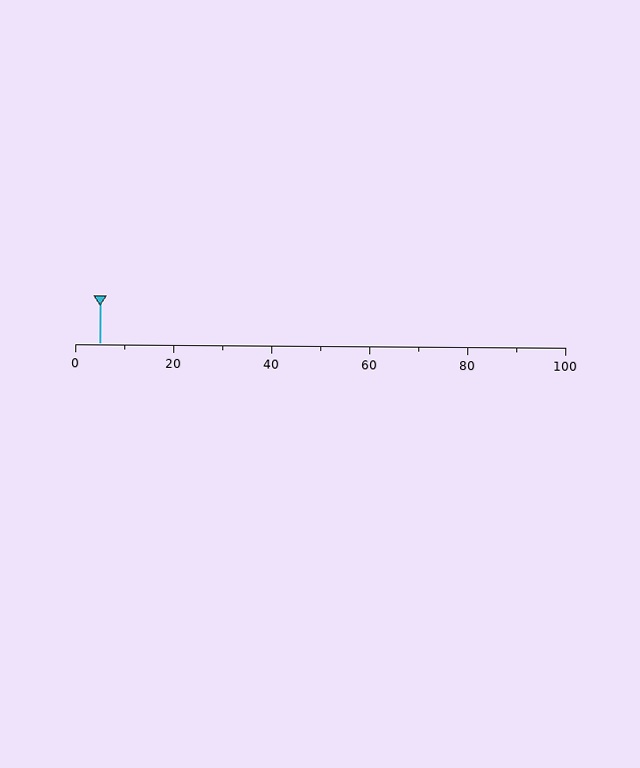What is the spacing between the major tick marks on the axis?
The major ticks are spaced 20 apart.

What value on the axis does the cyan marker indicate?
The marker indicates approximately 5.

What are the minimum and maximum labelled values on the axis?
The axis runs from 0 to 100.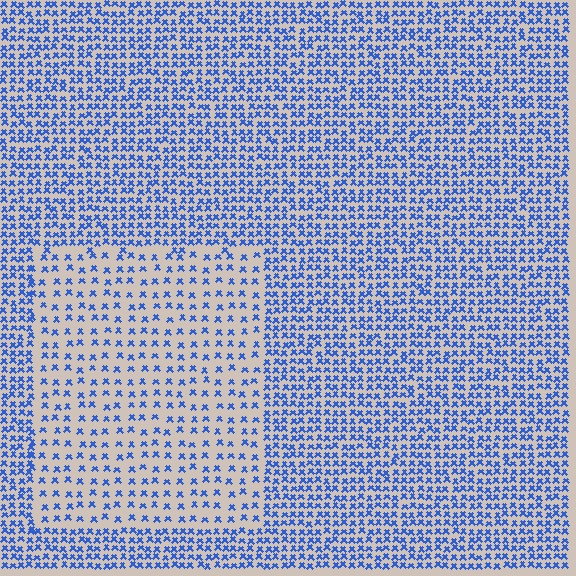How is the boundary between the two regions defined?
The boundary is defined by a change in element density (approximately 2.2x ratio). All elements are the same color, size, and shape.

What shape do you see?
I see a rectangle.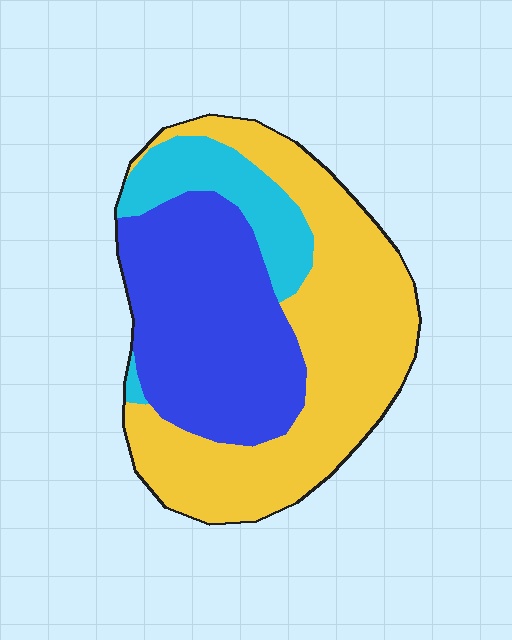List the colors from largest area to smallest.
From largest to smallest: yellow, blue, cyan.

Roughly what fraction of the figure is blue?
Blue covers 37% of the figure.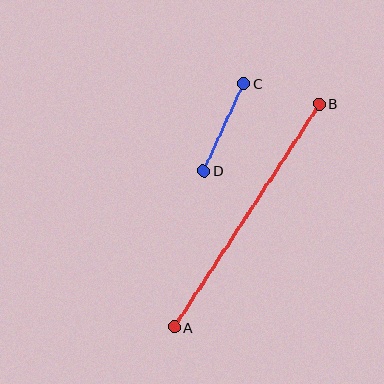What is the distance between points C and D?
The distance is approximately 96 pixels.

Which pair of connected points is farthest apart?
Points A and B are farthest apart.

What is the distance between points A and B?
The distance is approximately 266 pixels.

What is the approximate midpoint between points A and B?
The midpoint is at approximately (247, 215) pixels.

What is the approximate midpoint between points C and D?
The midpoint is at approximately (224, 127) pixels.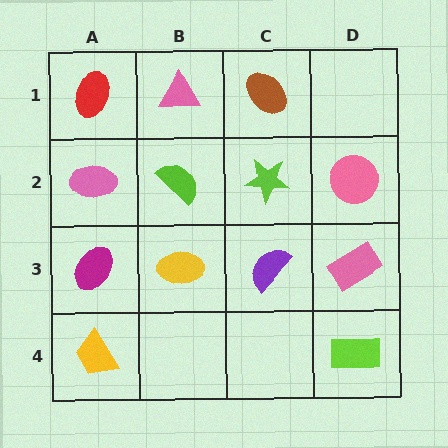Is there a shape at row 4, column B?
No, that cell is empty.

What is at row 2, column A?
A pink ellipse.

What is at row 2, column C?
A lime star.